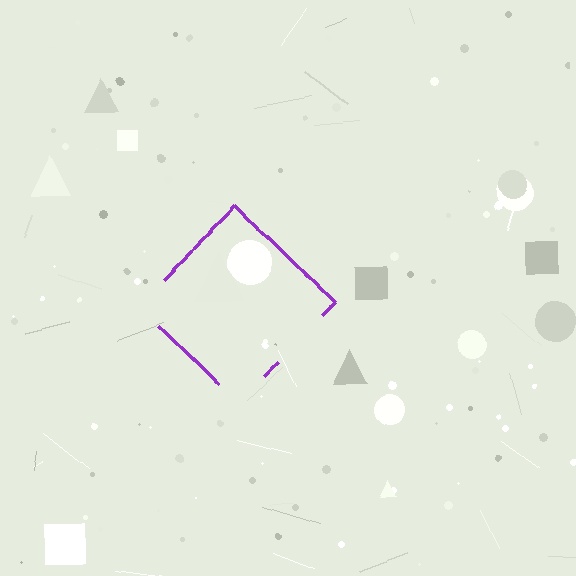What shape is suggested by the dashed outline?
The dashed outline suggests a diamond.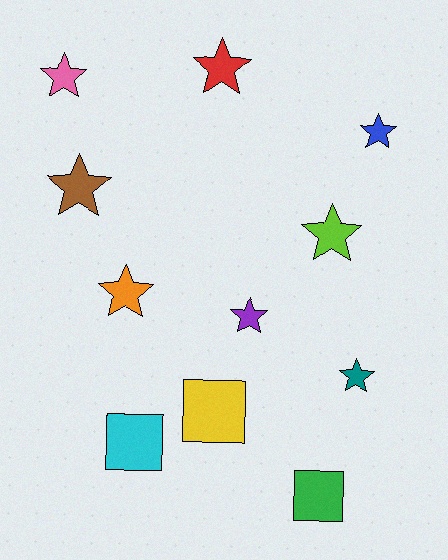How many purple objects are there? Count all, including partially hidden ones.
There is 1 purple object.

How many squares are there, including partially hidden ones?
There are 3 squares.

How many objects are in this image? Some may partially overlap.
There are 11 objects.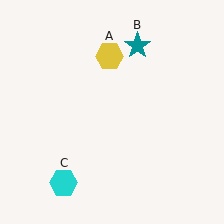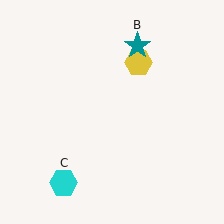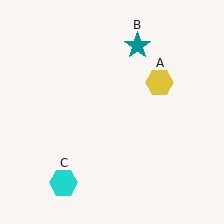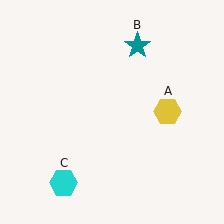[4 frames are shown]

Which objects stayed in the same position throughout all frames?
Teal star (object B) and cyan hexagon (object C) remained stationary.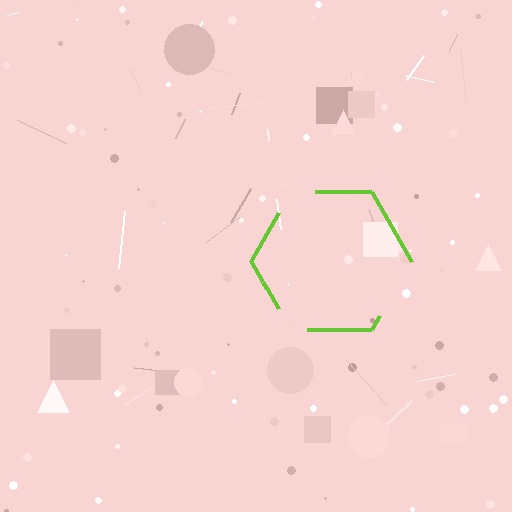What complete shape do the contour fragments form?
The contour fragments form a hexagon.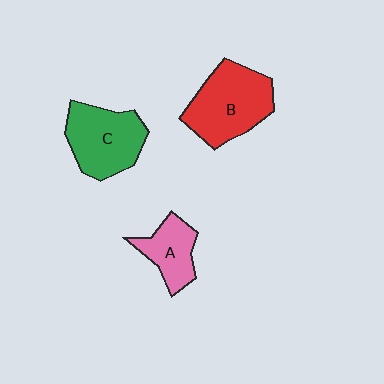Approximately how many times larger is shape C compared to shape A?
Approximately 1.6 times.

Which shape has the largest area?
Shape B (red).